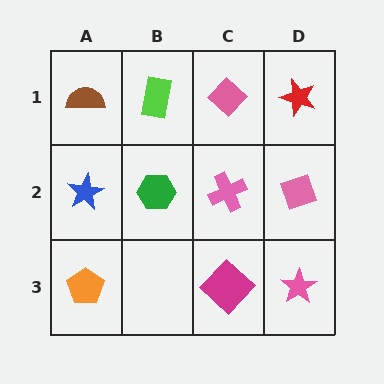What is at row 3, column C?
A magenta diamond.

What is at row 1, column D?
A red star.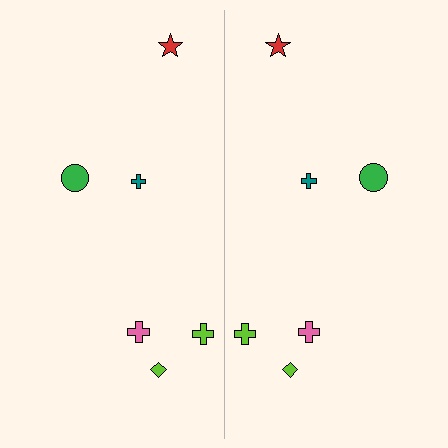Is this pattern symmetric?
Yes, this pattern has bilateral (reflection) symmetry.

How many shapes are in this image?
There are 12 shapes in this image.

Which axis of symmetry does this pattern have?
The pattern has a vertical axis of symmetry running through the center of the image.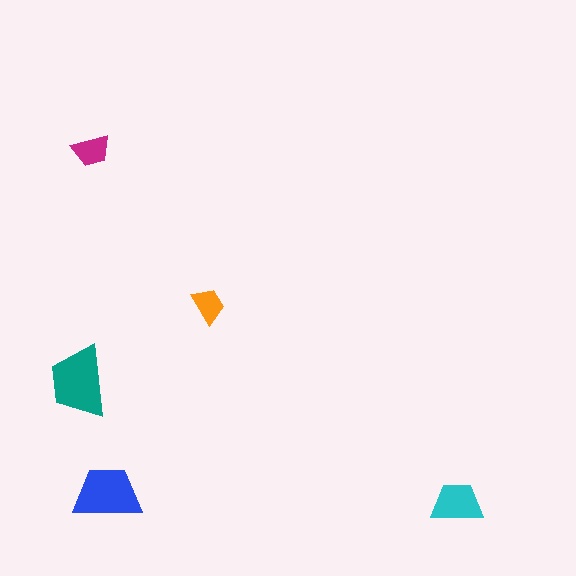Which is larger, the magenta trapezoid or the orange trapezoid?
The magenta one.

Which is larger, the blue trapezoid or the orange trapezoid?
The blue one.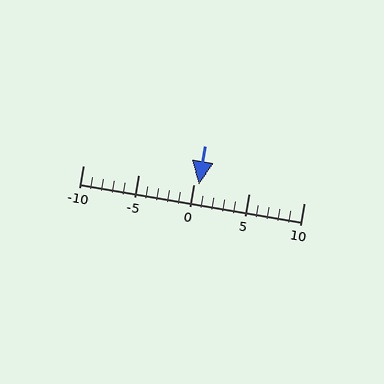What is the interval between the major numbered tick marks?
The major tick marks are spaced 5 units apart.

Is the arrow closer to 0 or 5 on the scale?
The arrow is closer to 0.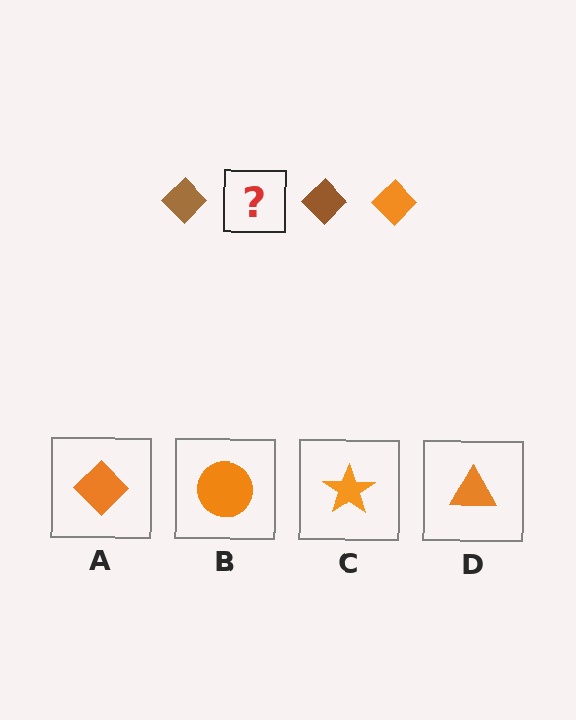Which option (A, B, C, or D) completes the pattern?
A.